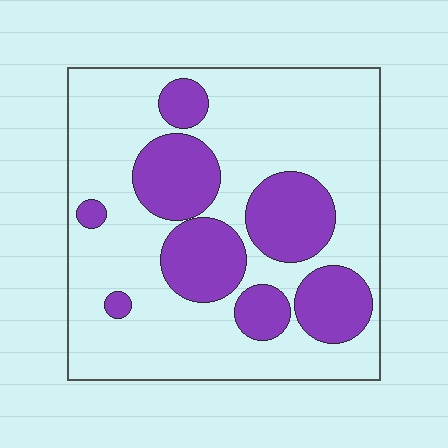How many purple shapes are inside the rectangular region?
8.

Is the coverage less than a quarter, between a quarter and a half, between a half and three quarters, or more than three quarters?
Between a quarter and a half.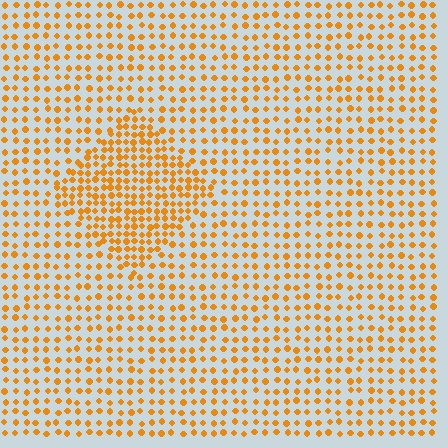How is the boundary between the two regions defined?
The boundary is defined by a change in element density (approximately 1.8x ratio). All elements are the same color, size, and shape.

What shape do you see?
I see a diamond.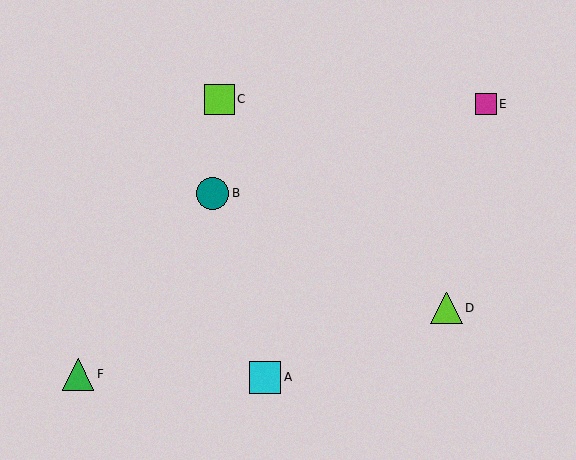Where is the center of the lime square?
The center of the lime square is at (219, 99).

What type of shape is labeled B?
Shape B is a teal circle.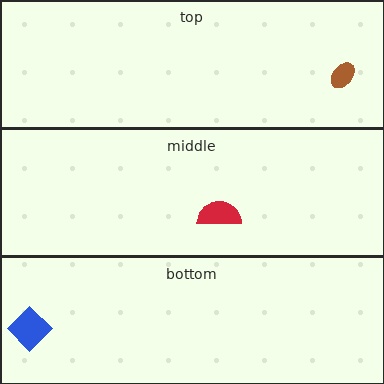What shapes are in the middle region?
The red semicircle.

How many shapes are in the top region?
1.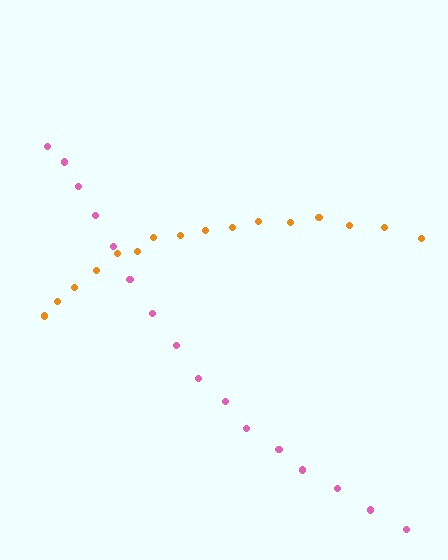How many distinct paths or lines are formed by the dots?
There are 2 distinct paths.